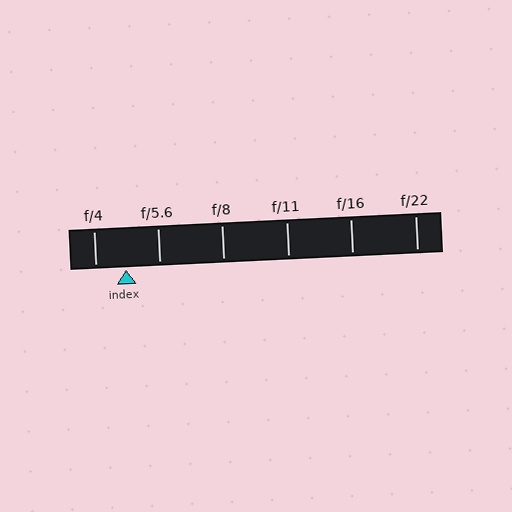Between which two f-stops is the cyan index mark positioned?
The index mark is between f/4 and f/5.6.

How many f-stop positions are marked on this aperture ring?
There are 6 f-stop positions marked.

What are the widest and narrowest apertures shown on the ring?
The widest aperture shown is f/4 and the narrowest is f/22.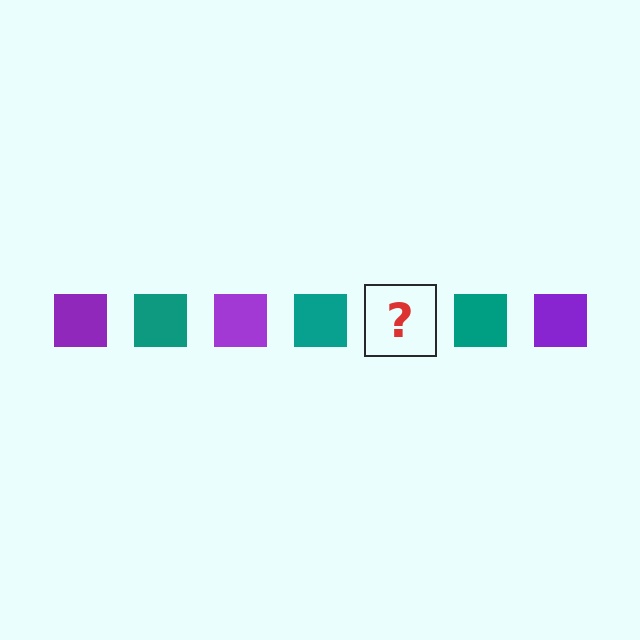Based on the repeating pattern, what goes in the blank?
The blank should be a purple square.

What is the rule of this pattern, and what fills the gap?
The rule is that the pattern cycles through purple, teal squares. The gap should be filled with a purple square.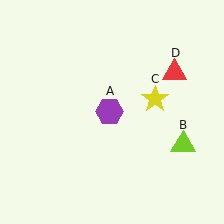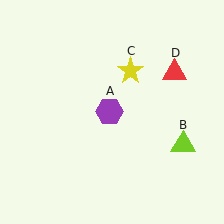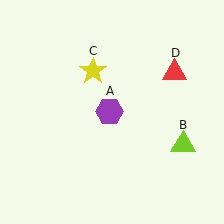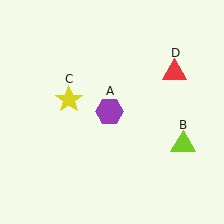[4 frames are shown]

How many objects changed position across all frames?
1 object changed position: yellow star (object C).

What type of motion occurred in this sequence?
The yellow star (object C) rotated counterclockwise around the center of the scene.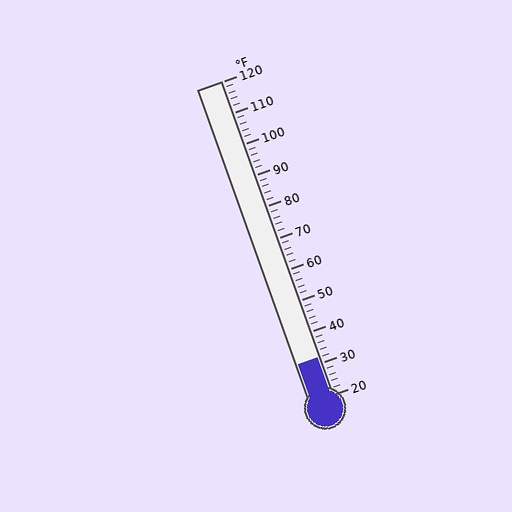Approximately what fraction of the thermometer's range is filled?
The thermometer is filled to approximately 10% of its range.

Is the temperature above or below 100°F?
The temperature is below 100°F.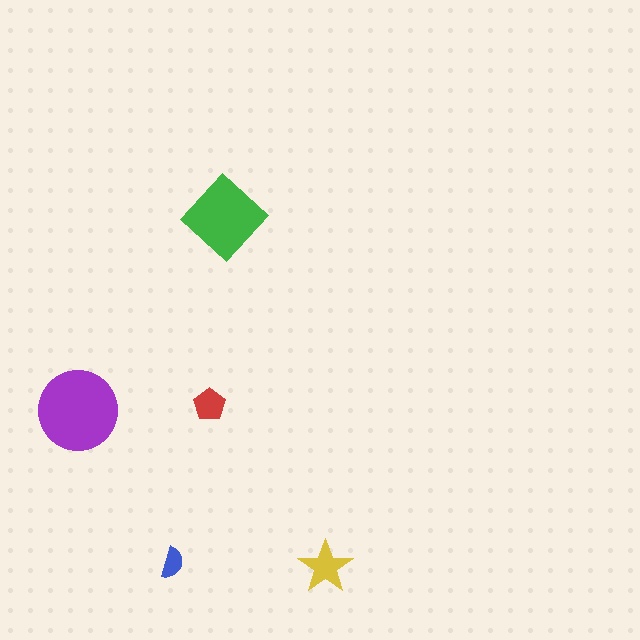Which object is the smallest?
The blue semicircle.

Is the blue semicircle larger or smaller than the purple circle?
Smaller.